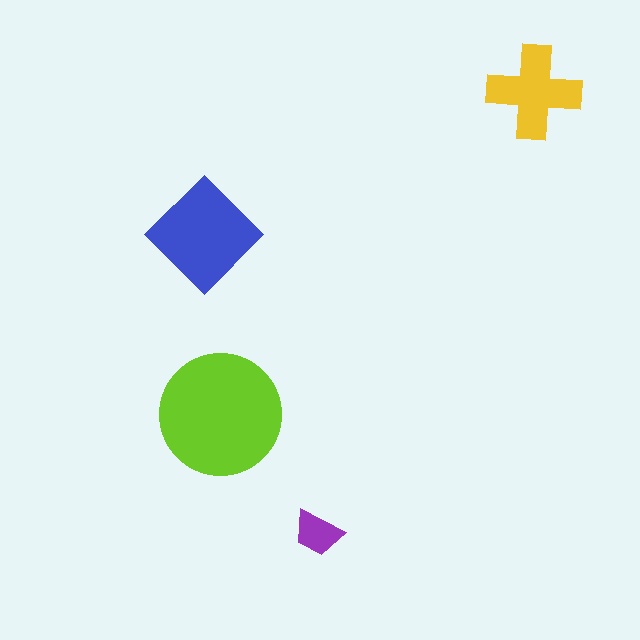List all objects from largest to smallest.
The lime circle, the blue diamond, the yellow cross, the purple trapezoid.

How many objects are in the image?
There are 4 objects in the image.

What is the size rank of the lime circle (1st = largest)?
1st.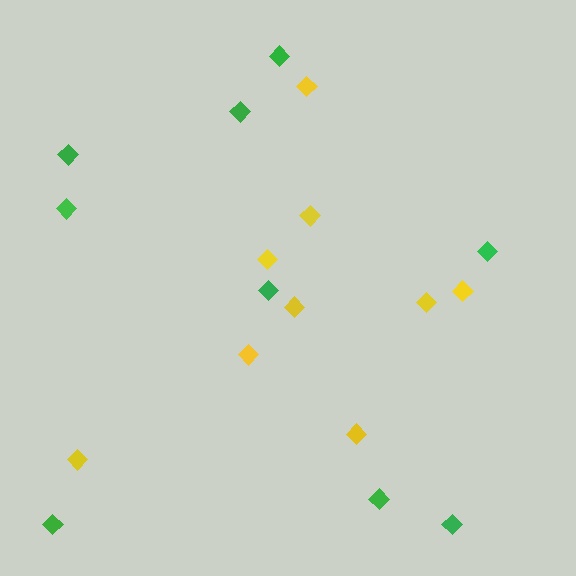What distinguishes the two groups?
There are 2 groups: one group of yellow diamonds (9) and one group of green diamonds (9).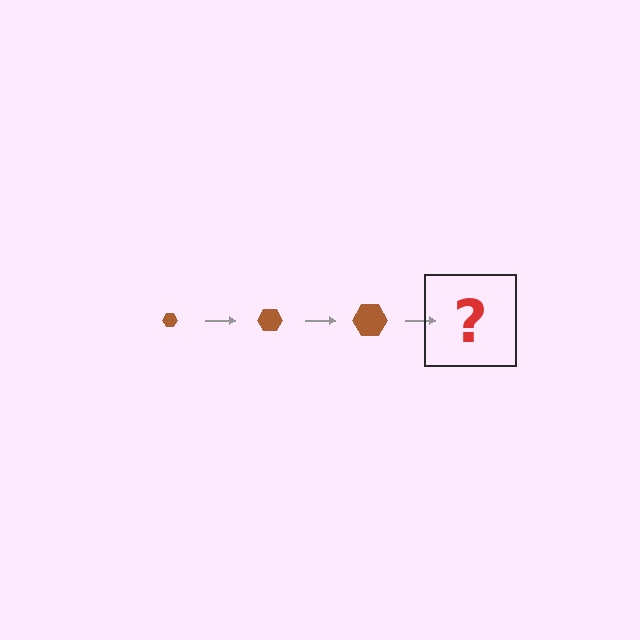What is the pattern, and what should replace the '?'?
The pattern is that the hexagon gets progressively larger each step. The '?' should be a brown hexagon, larger than the previous one.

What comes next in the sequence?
The next element should be a brown hexagon, larger than the previous one.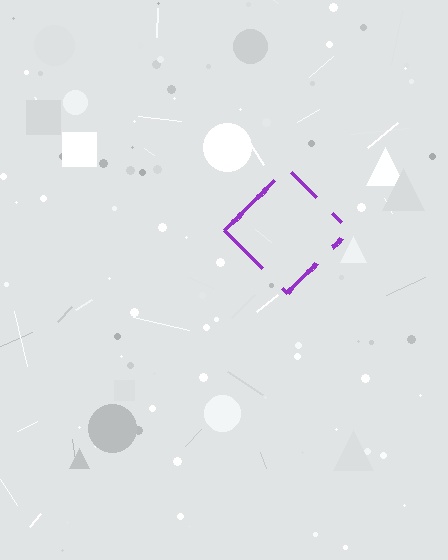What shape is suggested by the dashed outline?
The dashed outline suggests a diamond.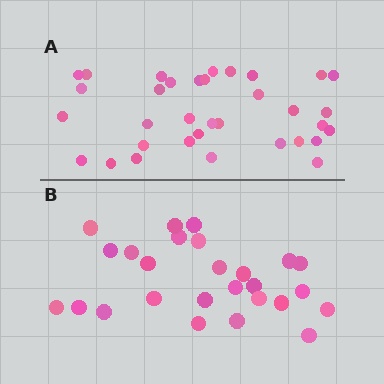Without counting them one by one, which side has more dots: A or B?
Region A (the top region) has more dots.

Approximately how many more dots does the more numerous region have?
Region A has roughly 8 or so more dots than region B.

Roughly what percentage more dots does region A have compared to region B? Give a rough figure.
About 30% more.